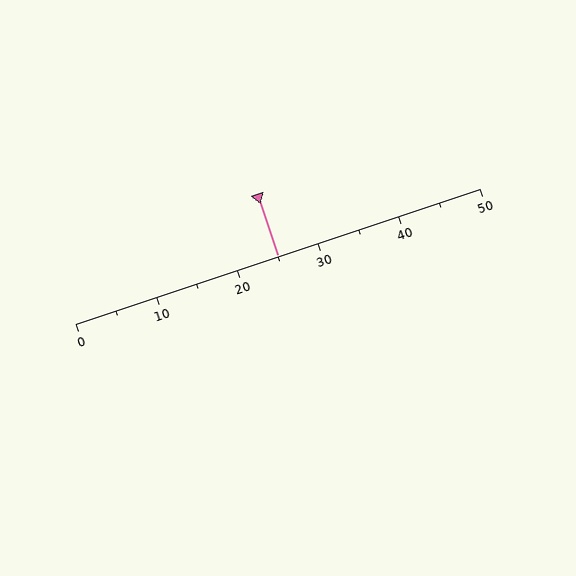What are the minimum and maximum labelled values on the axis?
The axis runs from 0 to 50.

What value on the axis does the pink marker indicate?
The marker indicates approximately 25.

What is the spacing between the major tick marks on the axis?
The major ticks are spaced 10 apart.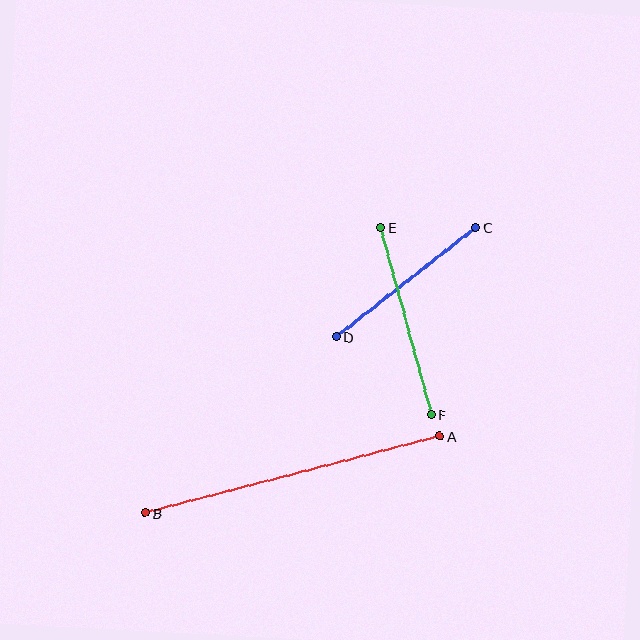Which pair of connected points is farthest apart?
Points A and B are farthest apart.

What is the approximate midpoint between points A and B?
The midpoint is at approximately (292, 475) pixels.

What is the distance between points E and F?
The distance is approximately 194 pixels.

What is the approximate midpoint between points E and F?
The midpoint is at approximately (406, 321) pixels.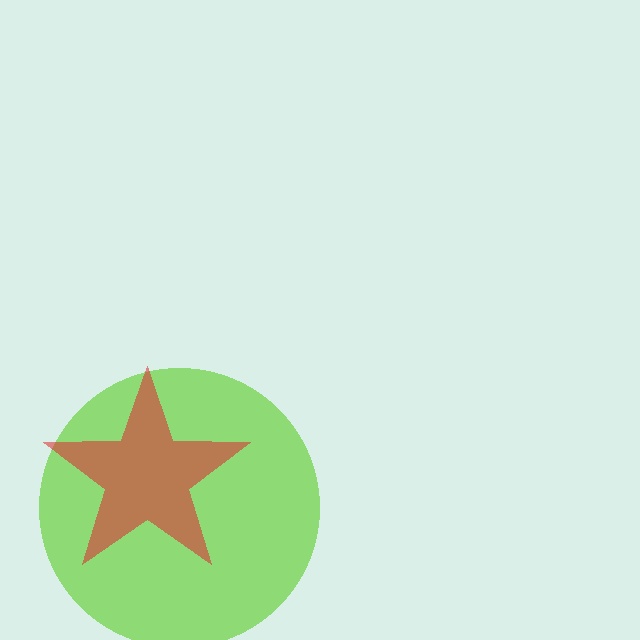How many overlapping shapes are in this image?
There are 2 overlapping shapes in the image.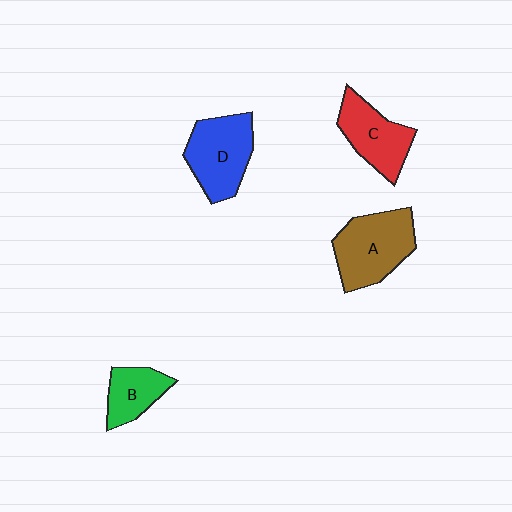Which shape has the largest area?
Shape A (brown).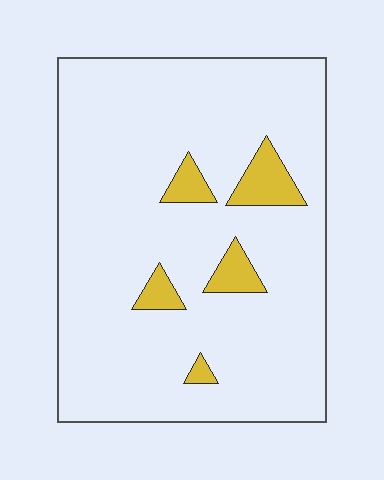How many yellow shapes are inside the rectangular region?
5.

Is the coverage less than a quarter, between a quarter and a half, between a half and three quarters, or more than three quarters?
Less than a quarter.